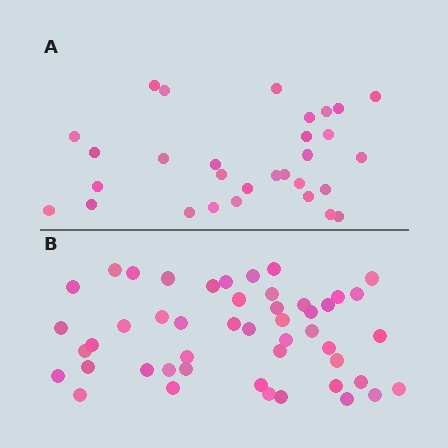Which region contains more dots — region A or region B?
Region B (the bottom region) has more dots.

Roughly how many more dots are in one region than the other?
Region B has approximately 20 more dots than region A.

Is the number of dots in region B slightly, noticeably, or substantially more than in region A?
Region B has substantially more. The ratio is roughly 1.6 to 1.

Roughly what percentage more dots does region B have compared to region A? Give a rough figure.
About 60% more.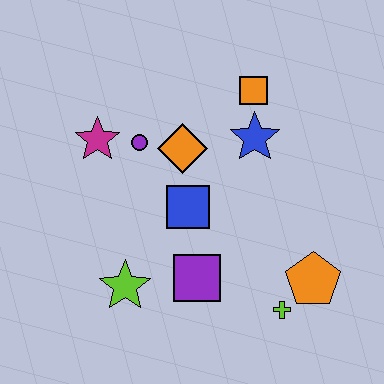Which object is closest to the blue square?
The orange diamond is closest to the blue square.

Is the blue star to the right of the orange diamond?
Yes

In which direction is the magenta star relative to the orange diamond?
The magenta star is to the left of the orange diamond.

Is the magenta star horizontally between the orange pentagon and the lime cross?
No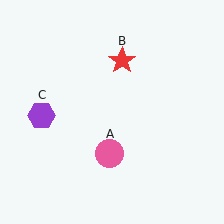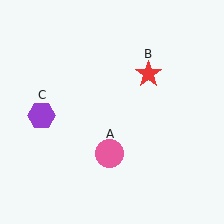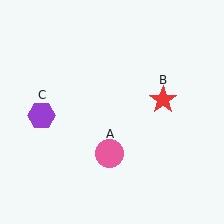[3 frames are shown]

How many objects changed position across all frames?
1 object changed position: red star (object B).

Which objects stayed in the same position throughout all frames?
Pink circle (object A) and purple hexagon (object C) remained stationary.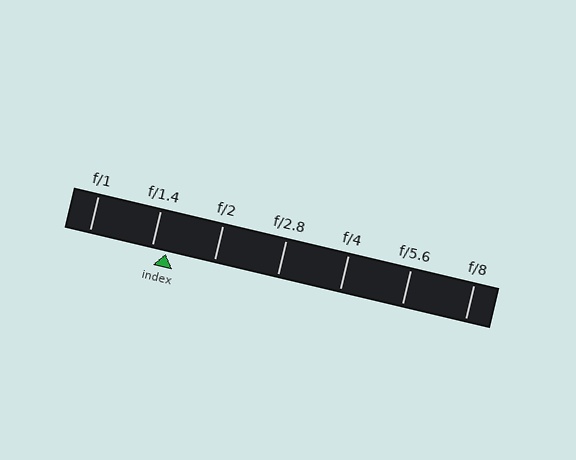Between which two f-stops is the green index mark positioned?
The index mark is between f/1.4 and f/2.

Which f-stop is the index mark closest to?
The index mark is closest to f/1.4.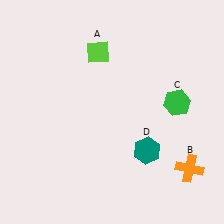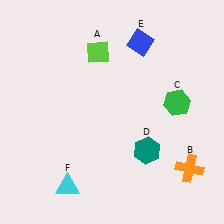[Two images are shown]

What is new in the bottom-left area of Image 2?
A cyan triangle (F) was added in the bottom-left area of Image 2.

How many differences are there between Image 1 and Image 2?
There are 2 differences between the two images.